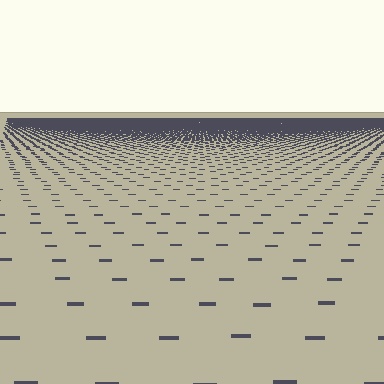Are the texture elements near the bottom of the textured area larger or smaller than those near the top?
Larger. Near the bottom, elements are closer to the viewer and appear at a bigger on-screen size.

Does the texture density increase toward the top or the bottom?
Density increases toward the top.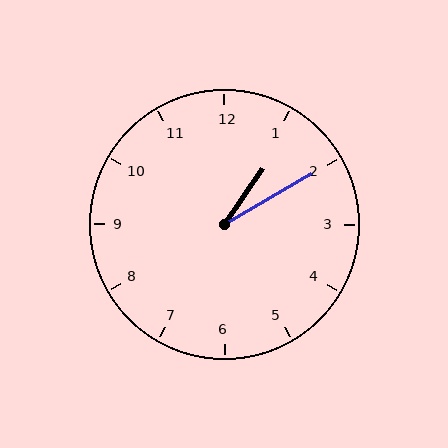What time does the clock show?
1:10.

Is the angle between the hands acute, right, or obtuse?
It is acute.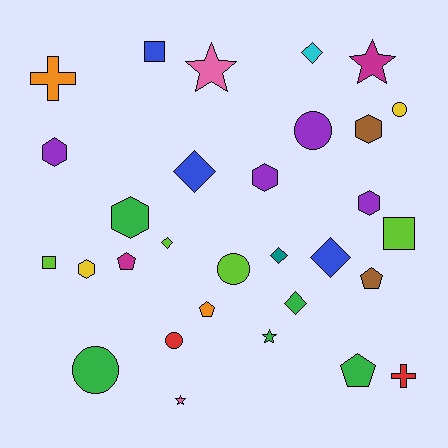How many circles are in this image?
There are 5 circles.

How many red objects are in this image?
There are 2 red objects.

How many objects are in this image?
There are 30 objects.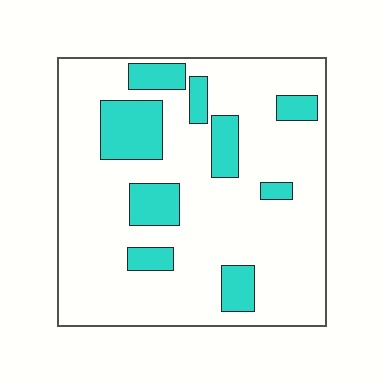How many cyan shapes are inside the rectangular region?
9.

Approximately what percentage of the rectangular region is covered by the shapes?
Approximately 20%.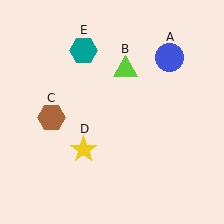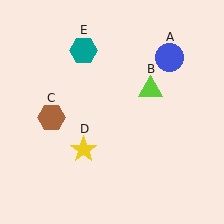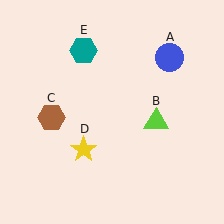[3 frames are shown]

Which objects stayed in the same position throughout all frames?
Blue circle (object A) and brown hexagon (object C) and yellow star (object D) and teal hexagon (object E) remained stationary.